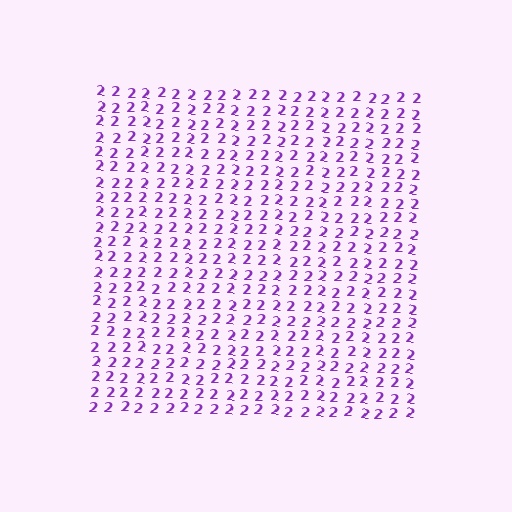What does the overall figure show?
The overall figure shows a square.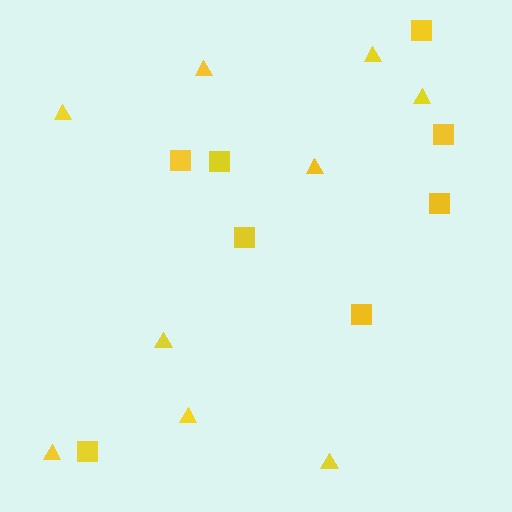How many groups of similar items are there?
There are 2 groups: one group of triangles (9) and one group of squares (8).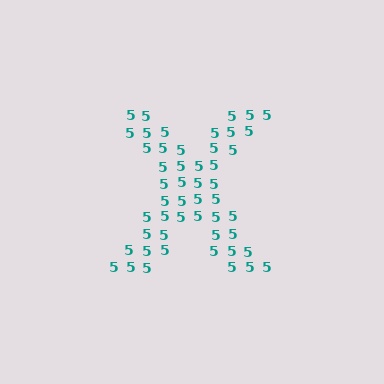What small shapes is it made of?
It is made of small digit 5's.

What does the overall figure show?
The overall figure shows the letter X.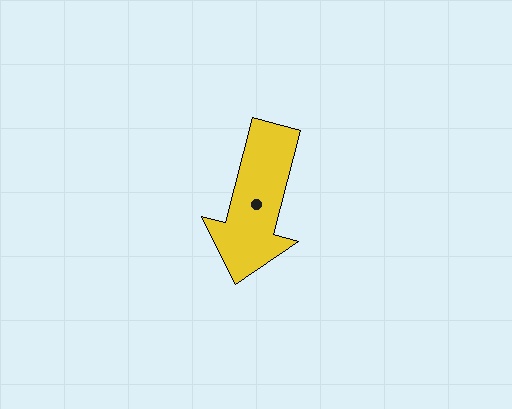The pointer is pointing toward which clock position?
Roughly 6 o'clock.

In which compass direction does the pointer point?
South.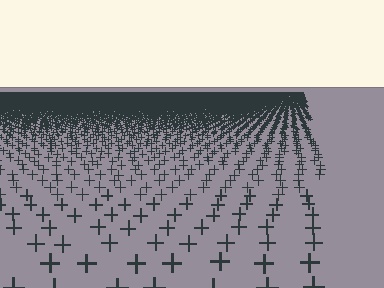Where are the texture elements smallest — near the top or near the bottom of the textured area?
Near the top.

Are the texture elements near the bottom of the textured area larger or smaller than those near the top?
Larger. Near the bottom, elements are closer to the viewer and appear at a bigger on-screen size.